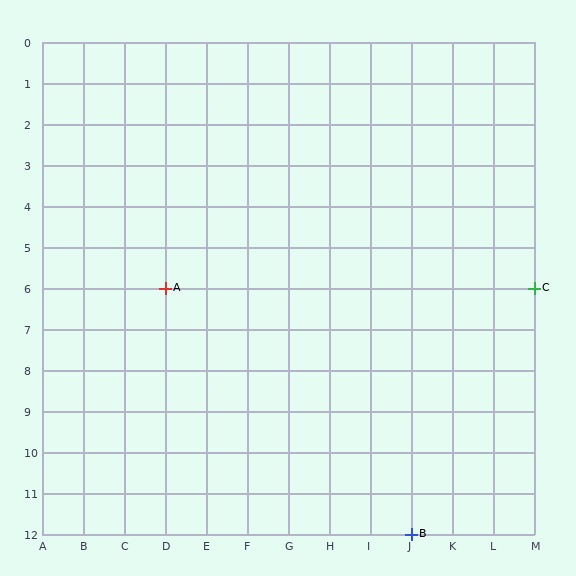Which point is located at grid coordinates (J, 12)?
Point B is at (J, 12).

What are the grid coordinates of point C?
Point C is at grid coordinates (M, 6).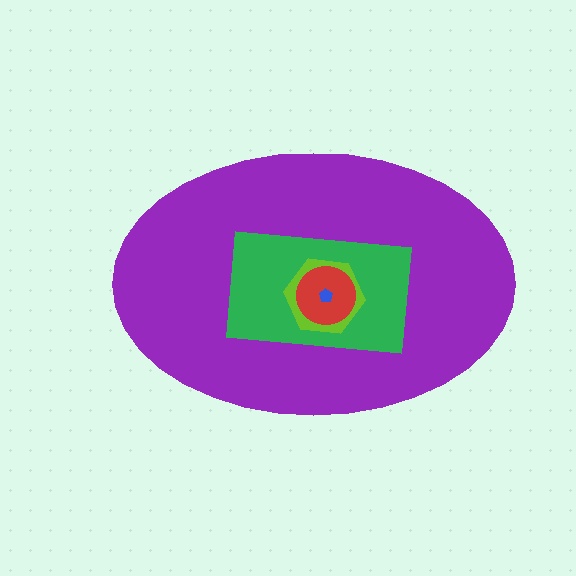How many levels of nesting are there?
5.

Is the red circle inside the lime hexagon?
Yes.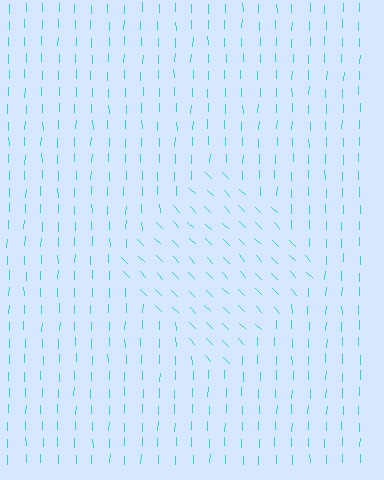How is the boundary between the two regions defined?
The boundary is defined purely by a change in line orientation (approximately 45 degrees difference). All lines are the same color and thickness.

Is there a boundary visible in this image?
Yes, there is a texture boundary formed by a change in line orientation.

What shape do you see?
I see a diamond.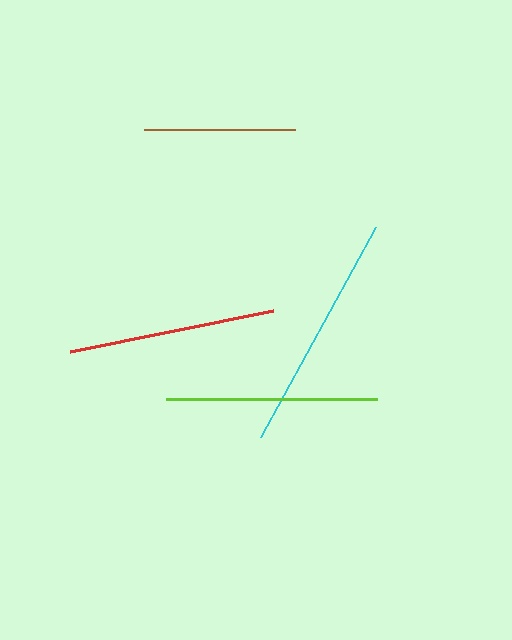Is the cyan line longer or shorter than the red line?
The cyan line is longer than the red line.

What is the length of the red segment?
The red segment is approximately 207 pixels long.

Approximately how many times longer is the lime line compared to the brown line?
The lime line is approximately 1.4 times the length of the brown line.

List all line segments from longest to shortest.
From longest to shortest: cyan, lime, red, brown.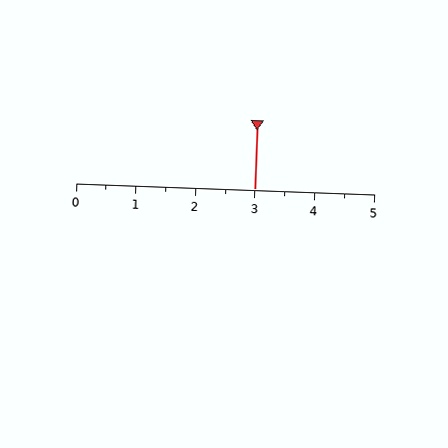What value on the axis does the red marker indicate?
The marker indicates approximately 3.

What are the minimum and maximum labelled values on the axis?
The axis runs from 0 to 5.